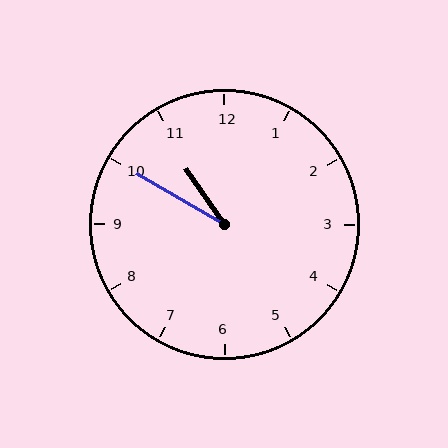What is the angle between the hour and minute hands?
Approximately 25 degrees.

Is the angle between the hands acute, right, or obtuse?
It is acute.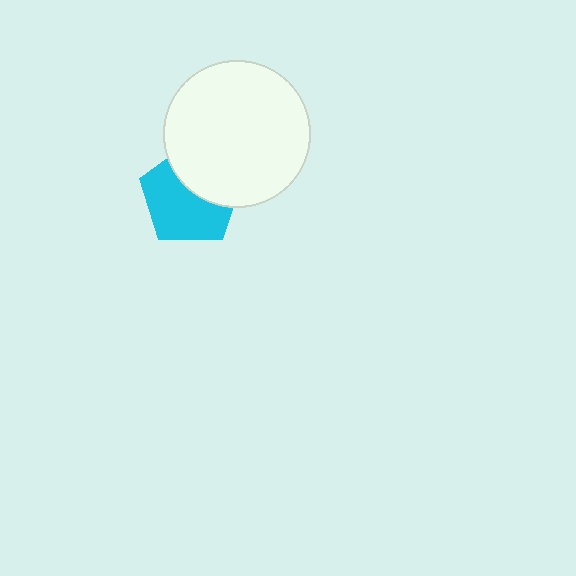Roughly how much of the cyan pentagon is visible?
About half of it is visible (roughly 61%).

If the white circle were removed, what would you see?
You would see the complete cyan pentagon.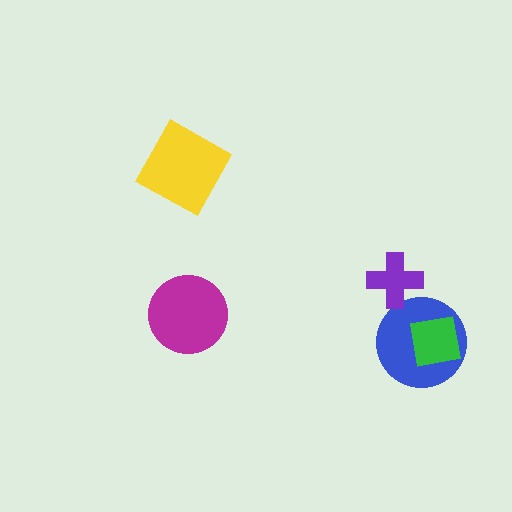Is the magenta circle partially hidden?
No, no other shape covers it.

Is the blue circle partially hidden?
Yes, it is partially covered by another shape.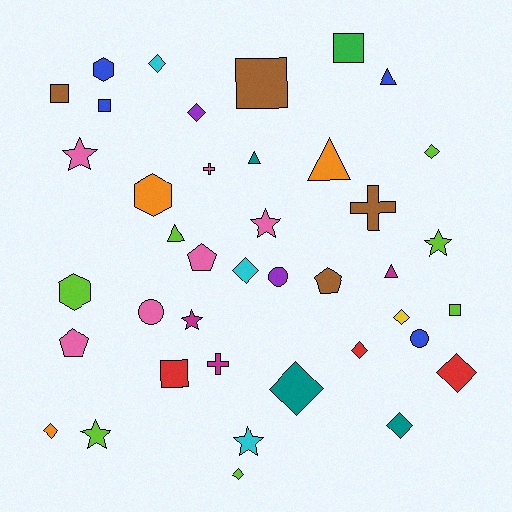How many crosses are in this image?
There are 3 crosses.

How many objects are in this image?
There are 40 objects.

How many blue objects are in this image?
There are 4 blue objects.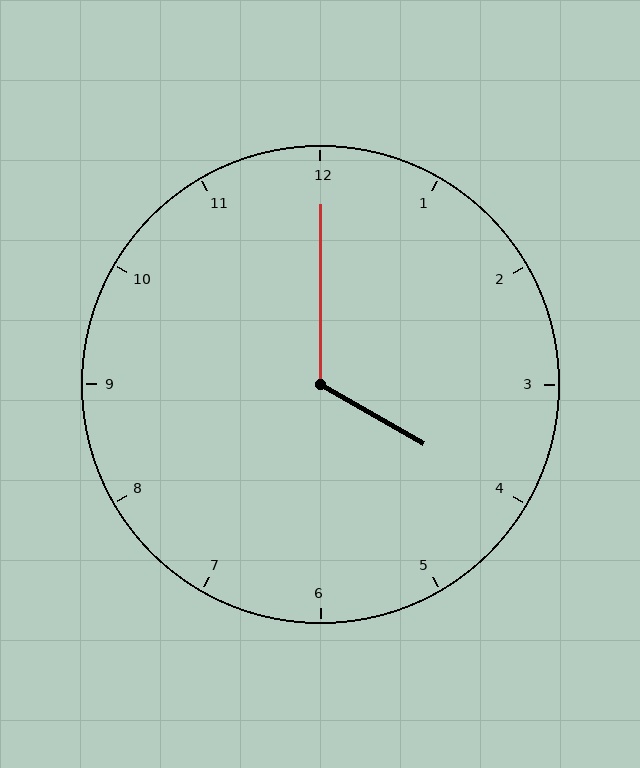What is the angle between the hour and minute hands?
Approximately 120 degrees.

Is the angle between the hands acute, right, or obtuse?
It is obtuse.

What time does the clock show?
4:00.